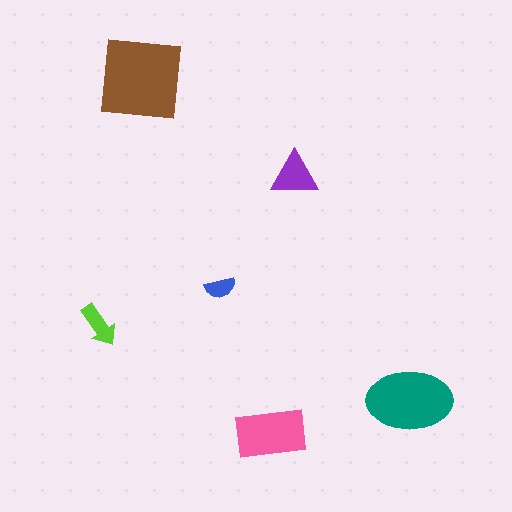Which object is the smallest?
The blue semicircle.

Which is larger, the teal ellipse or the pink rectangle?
The teal ellipse.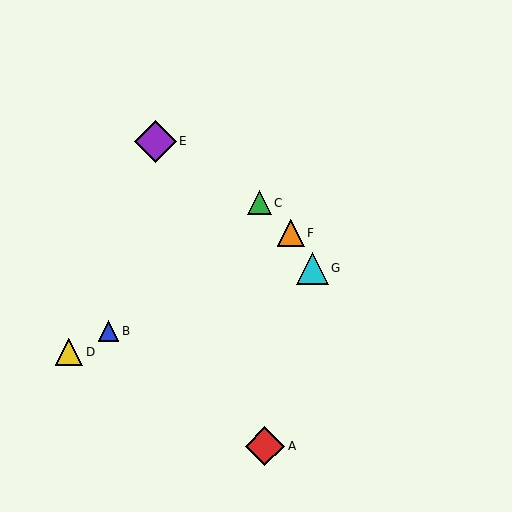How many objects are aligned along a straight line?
3 objects (B, D, F) are aligned along a straight line.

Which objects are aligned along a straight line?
Objects B, D, F are aligned along a straight line.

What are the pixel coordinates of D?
Object D is at (69, 352).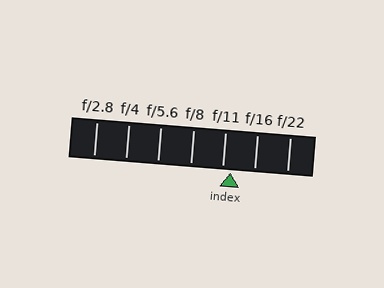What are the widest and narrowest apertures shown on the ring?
The widest aperture shown is f/2.8 and the narrowest is f/22.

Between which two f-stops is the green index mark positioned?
The index mark is between f/11 and f/16.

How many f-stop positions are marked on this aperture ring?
There are 7 f-stop positions marked.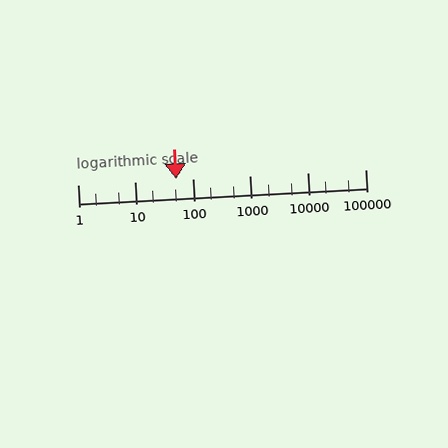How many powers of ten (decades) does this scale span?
The scale spans 5 decades, from 1 to 100000.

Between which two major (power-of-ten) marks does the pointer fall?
The pointer is between 10 and 100.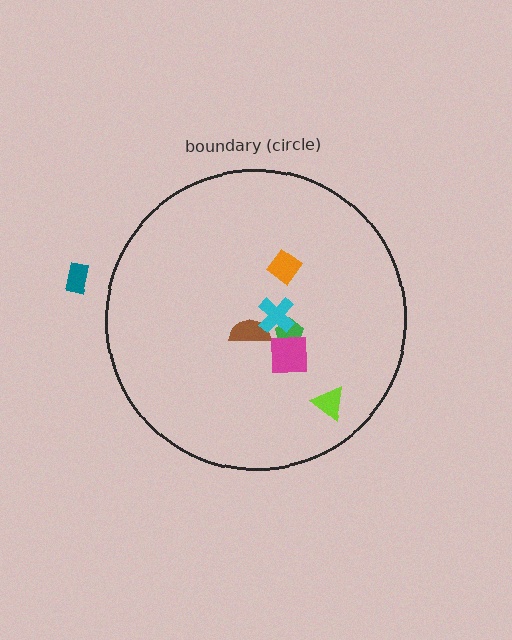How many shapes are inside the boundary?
6 inside, 1 outside.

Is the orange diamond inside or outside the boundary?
Inside.